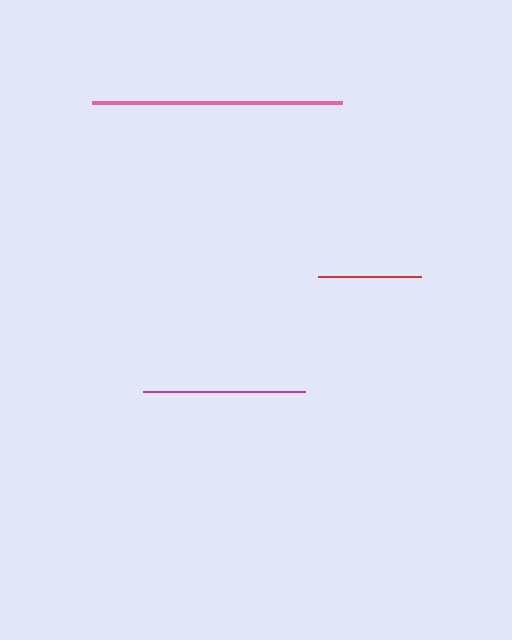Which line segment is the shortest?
The red line is the shortest at approximately 103 pixels.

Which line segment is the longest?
The pink line is the longest at approximately 251 pixels.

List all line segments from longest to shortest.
From longest to shortest: pink, magenta, red.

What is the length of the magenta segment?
The magenta segment is approximately 162 pixels long.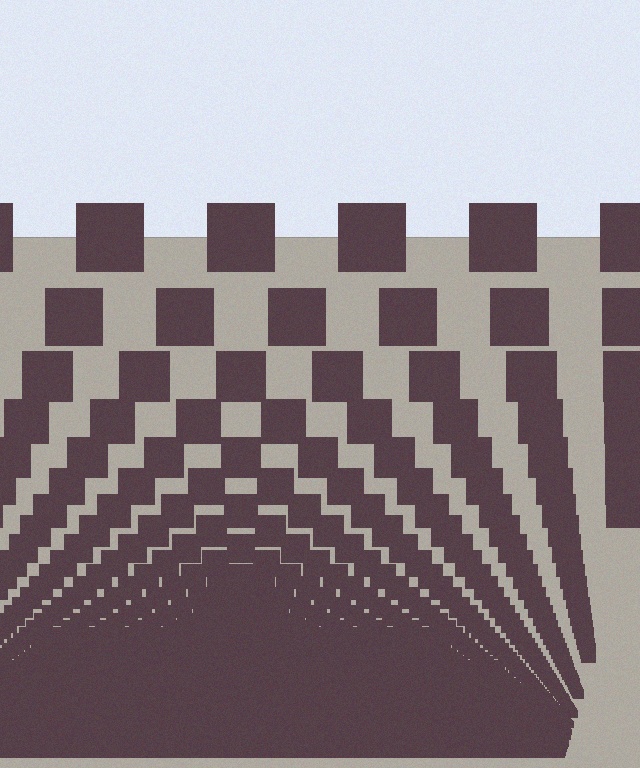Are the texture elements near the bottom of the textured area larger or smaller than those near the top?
Smaller. The gradient is inverted — elements near the bottom are smaller and denser.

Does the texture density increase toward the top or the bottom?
Density increases toward the bottom.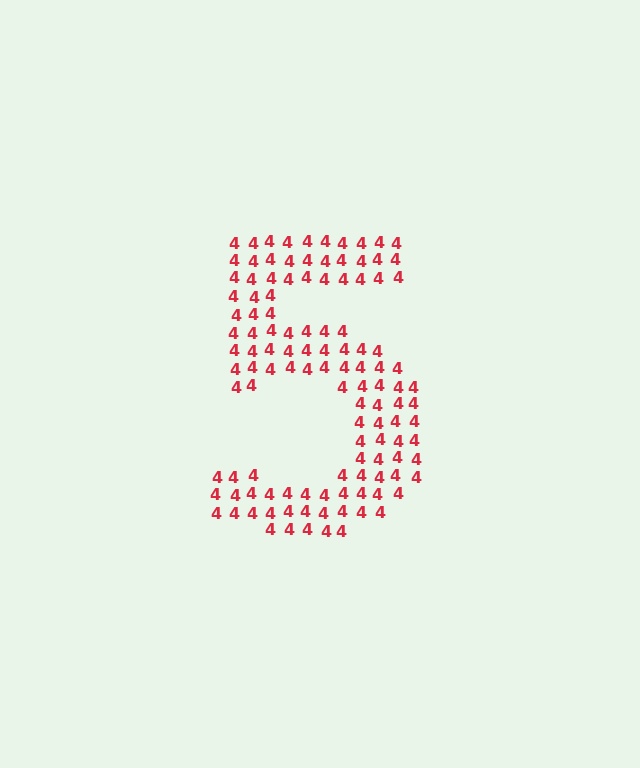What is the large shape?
The large shape is the digit 5.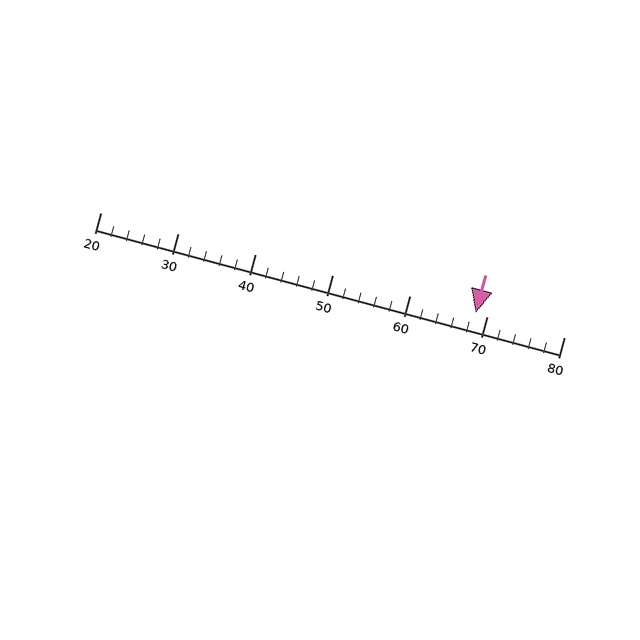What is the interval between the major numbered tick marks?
The major tick marks are spaced 10 units apart.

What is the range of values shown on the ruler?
The ruler shows values from 20 to 80.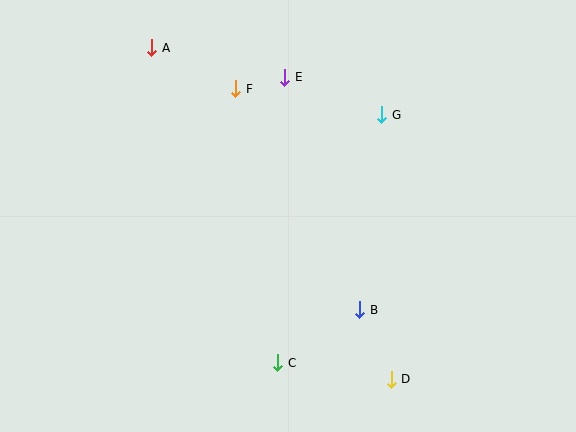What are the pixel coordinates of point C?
Point C is at (277, 363).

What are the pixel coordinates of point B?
Point B is at (360, 310).